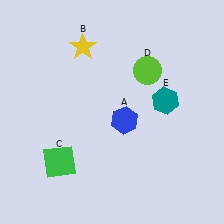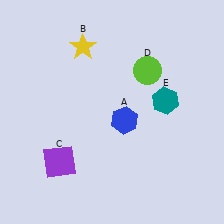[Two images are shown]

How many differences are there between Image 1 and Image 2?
There is 1 difference between the two images.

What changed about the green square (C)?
In Image 1, C is green. In Image 2, it changed to purple.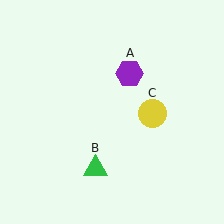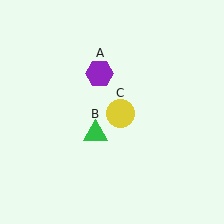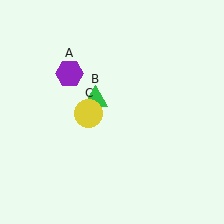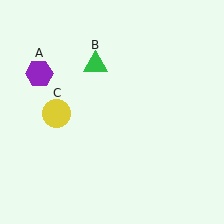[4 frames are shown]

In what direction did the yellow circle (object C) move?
The yellow circle (object C) moved left.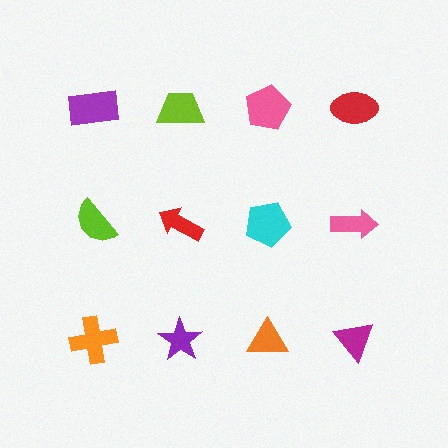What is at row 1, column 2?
A lime trapezoid.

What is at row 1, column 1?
A purple rectangle.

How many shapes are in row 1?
4 shapes.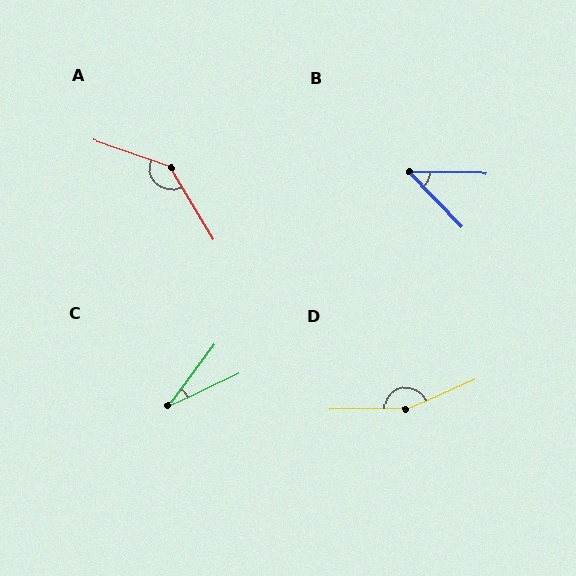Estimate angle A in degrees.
Approximately 140 degrees.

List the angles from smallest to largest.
C (28°), B (45°), A (140°), D (157°).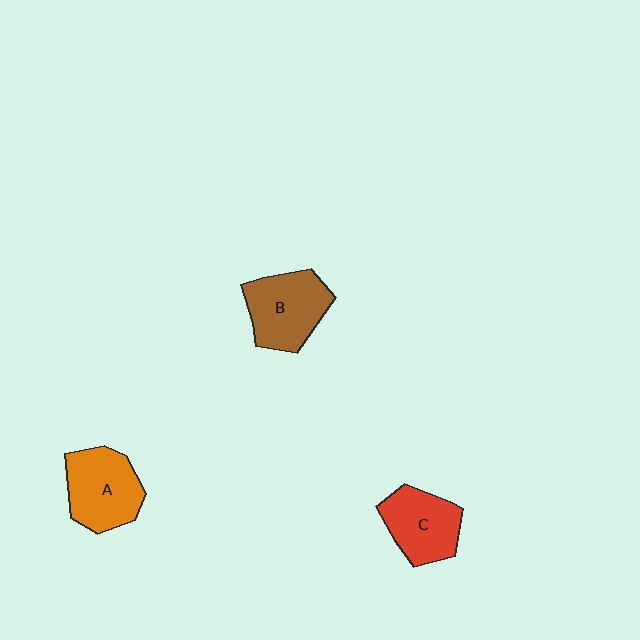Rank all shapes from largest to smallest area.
From largest to smallest: B (brown), A (orange), C (red).